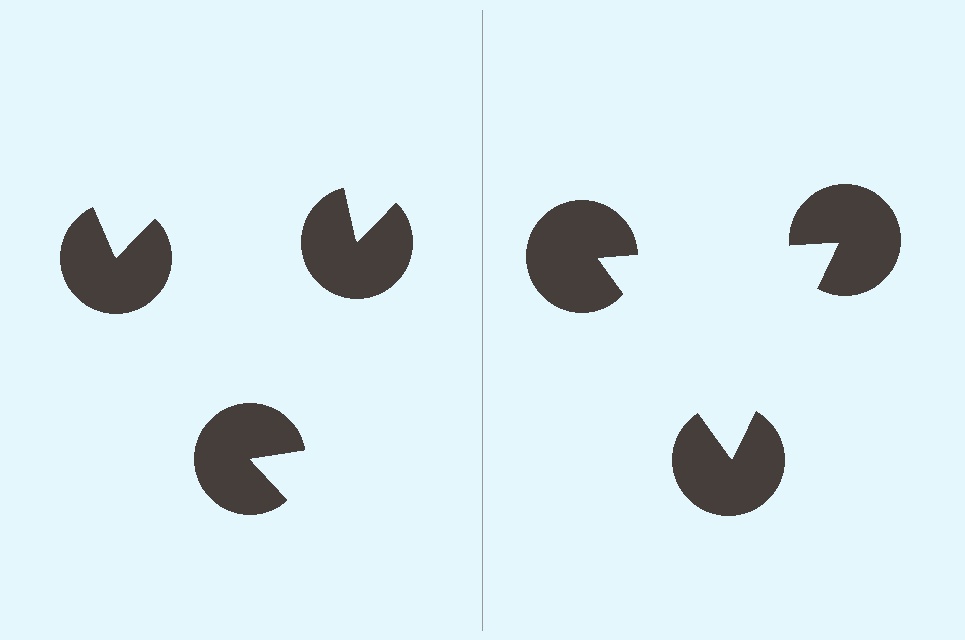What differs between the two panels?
The pac-man discs are positioned identically on both sides; only the wedge orientations differ. On the right they align to a triangle; on the left they are misaligned.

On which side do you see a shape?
An illusory triangle appears on the right side. On the left side the wedge cuts are rotated, so no coherent shape forms.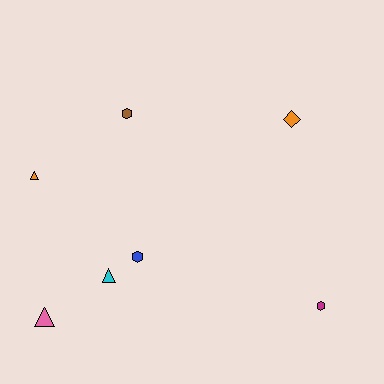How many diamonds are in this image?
There is 1 diamond.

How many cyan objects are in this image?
There is 1 cyan object.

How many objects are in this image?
There are 7 objects.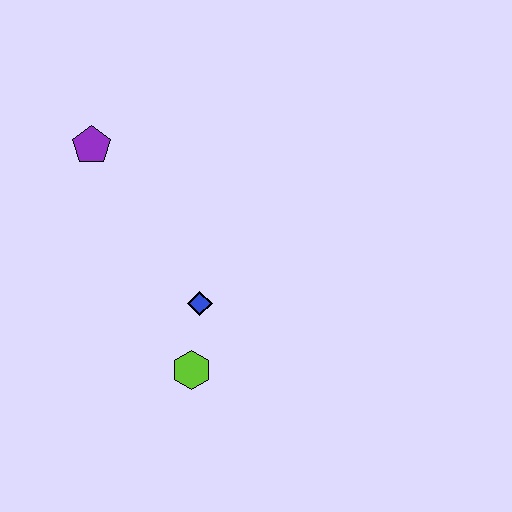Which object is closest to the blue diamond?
The lime hexagon is closest to the blue diamond.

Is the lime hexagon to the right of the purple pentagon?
Yes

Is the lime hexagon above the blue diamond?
No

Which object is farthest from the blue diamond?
The purple pentagon is farthest from the blue diamond.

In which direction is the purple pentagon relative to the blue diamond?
The purple pentagon is above the blue diamond.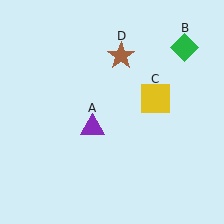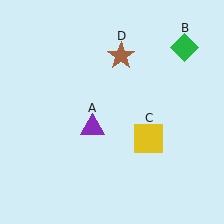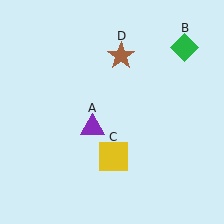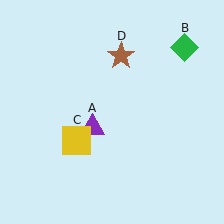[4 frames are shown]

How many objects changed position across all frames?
1 object changed position: yellow square (object C).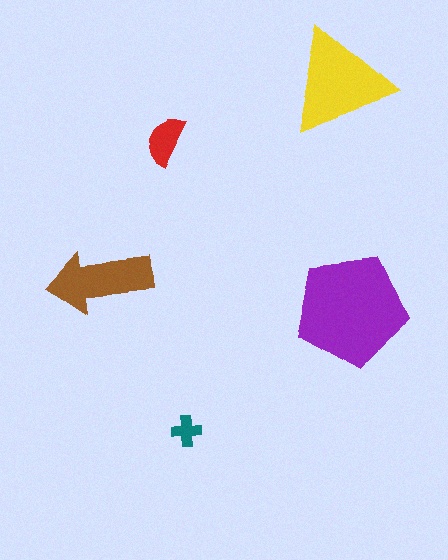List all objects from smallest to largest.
The teal cross, the red semicircle, the brown arrow, the yellow triangle, the purple pentagon.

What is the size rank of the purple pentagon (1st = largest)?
1st.